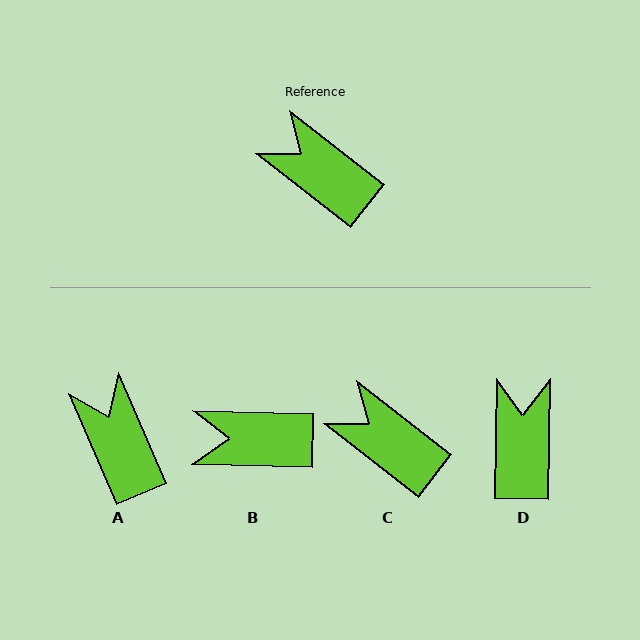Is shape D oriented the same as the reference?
No, it is off by about 53 degrees.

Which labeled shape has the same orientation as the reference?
C.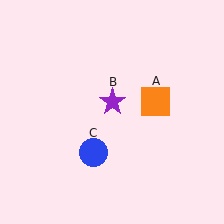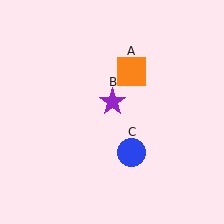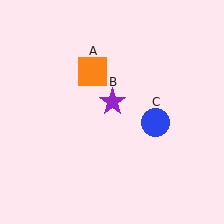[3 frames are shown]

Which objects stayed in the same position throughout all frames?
Purple star (object B) remained stationary.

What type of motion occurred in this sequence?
The orange square (object A), blue circle (object C) rotated counterclockwise around the center of the scene.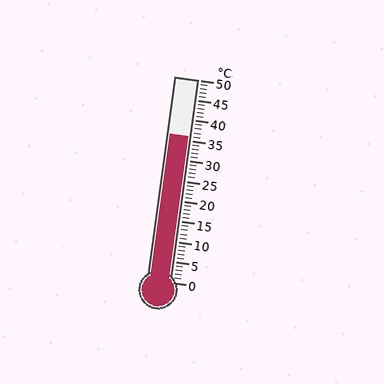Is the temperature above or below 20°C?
The temperature is above 20°C.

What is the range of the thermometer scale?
The thermometer scale ranges from 0°C to 50°C.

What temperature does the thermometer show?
The thermometer shows approximately 36°C.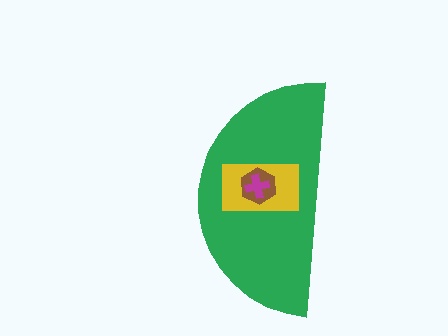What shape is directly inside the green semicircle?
The yellow rectangle.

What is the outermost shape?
The green semicircle.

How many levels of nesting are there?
4.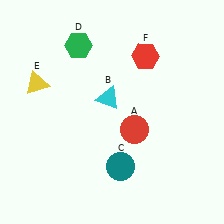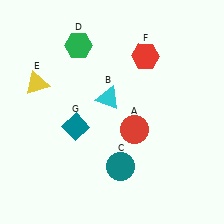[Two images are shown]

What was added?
A teal diamond (G) was added in Image 2.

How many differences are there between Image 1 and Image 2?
There is 1 difference between the two images.